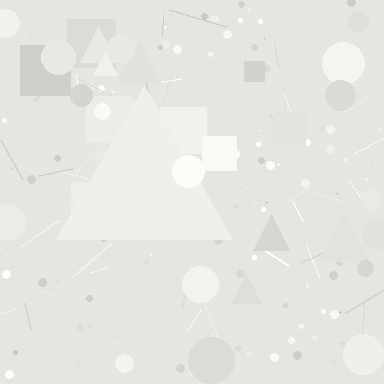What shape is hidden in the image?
A triangle is hidden in the image.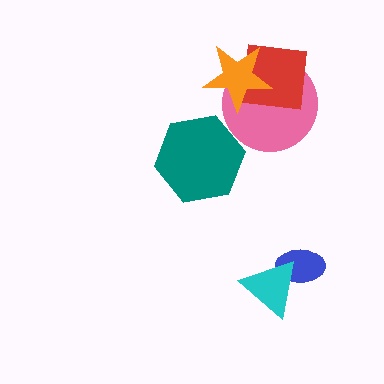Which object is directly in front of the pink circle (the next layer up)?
The red square is directly in front of the pink circle.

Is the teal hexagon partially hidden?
No, no other shape covers it.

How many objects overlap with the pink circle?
2 objects overlap with the pink circle.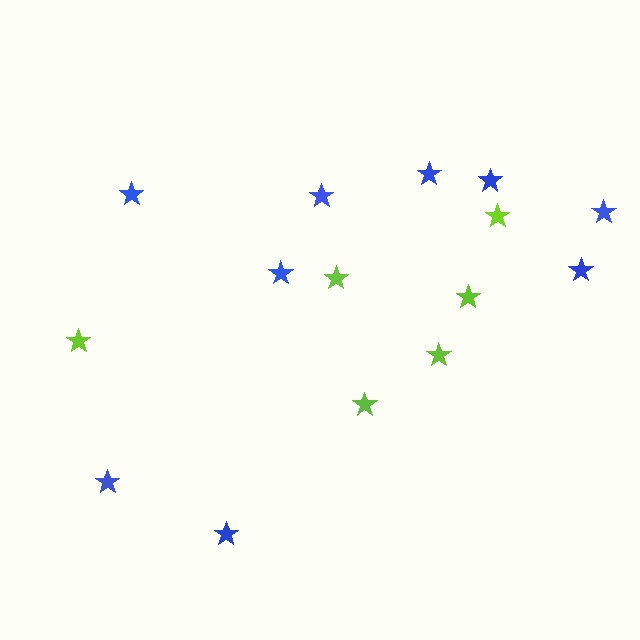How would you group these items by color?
There are 2 groups: one group of lime stars (6) and one group of blue stars (9).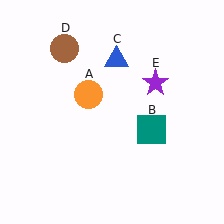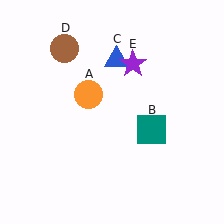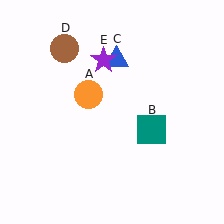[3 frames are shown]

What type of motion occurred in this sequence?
The purple star (object E) rotated counterclockwise around the center of the scene.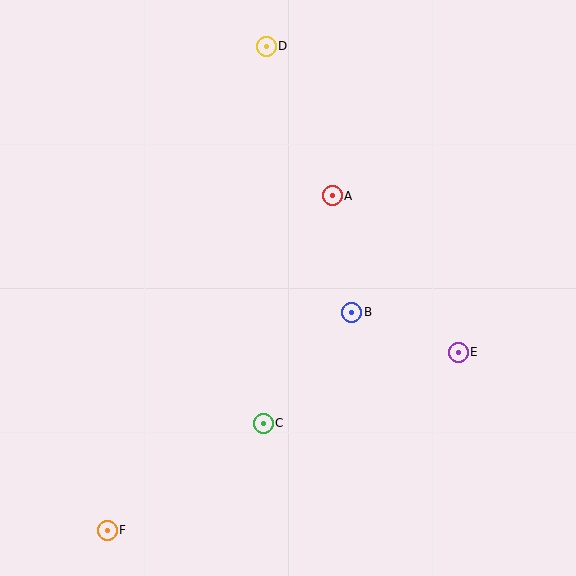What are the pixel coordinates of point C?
Point C is at (263, 423).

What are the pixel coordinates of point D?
Point D is at (266, 46).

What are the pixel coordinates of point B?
Point B is at (352, 312).